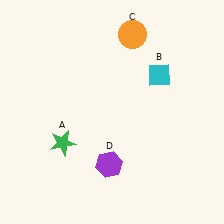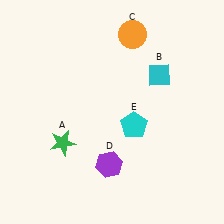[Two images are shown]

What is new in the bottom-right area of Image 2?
A cyan pentagon (E) was added in the bottom-right area of Image 2.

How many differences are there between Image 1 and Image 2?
There is 1 difference between the two images.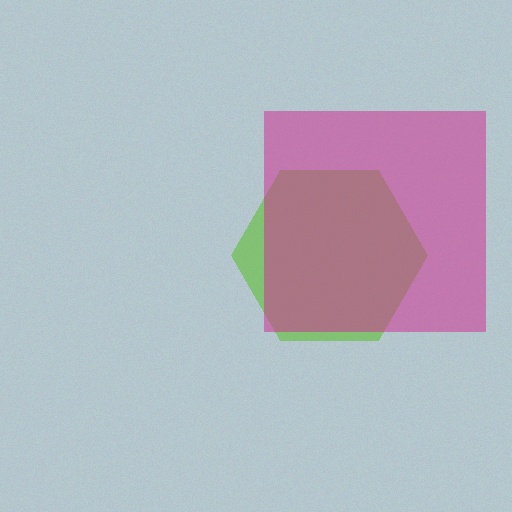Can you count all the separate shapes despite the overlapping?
Yes, there are 2 separate shapes.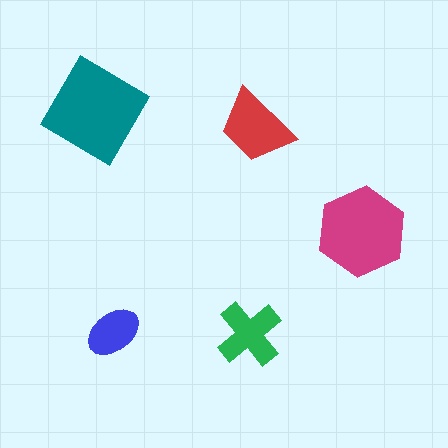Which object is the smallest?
The blue ellipse.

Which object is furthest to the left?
The teal diamond is leftmost.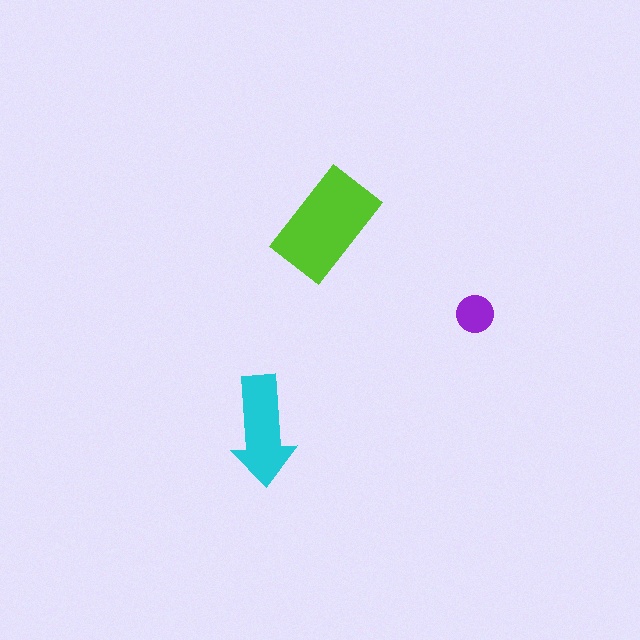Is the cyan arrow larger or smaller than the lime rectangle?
Smaller.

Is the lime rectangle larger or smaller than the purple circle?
Larger.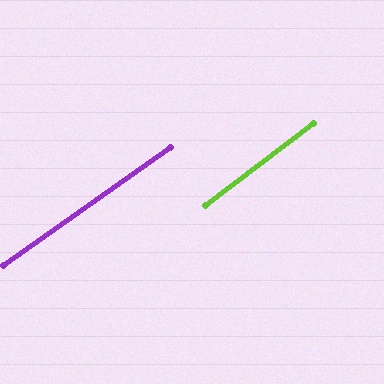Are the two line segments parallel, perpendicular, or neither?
Parallel — their directions differ by only 1.8°.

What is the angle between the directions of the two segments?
Approximately 2 degrees.